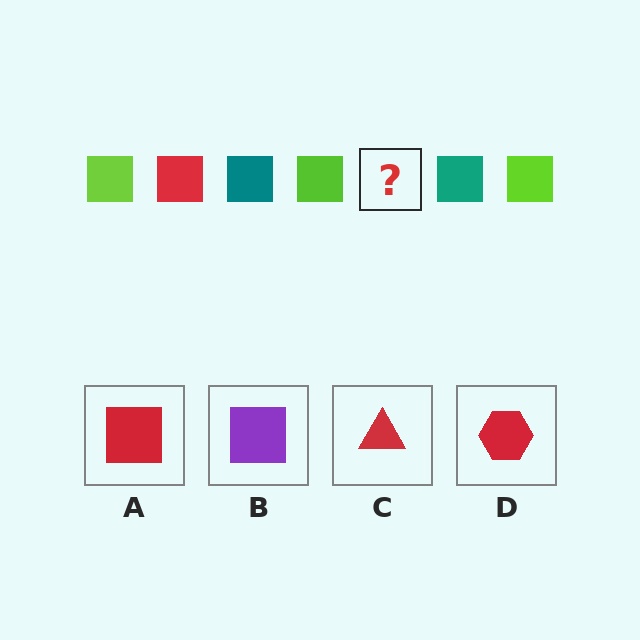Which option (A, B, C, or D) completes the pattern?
A.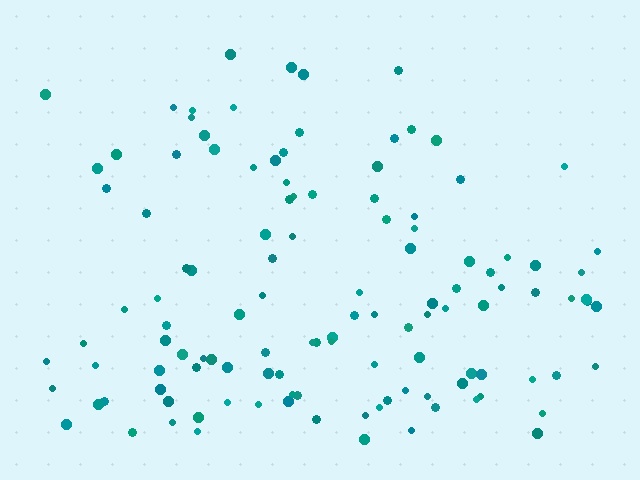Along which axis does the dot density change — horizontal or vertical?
Vertical.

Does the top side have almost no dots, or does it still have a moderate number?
Still a moderate number, just noticeably fewer than the bottom.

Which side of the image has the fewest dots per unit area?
The top.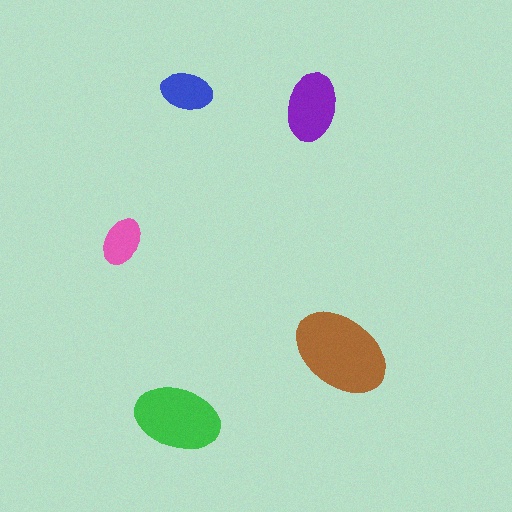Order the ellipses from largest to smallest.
the brown one, the green one, the purple one, the blue one, the pink one.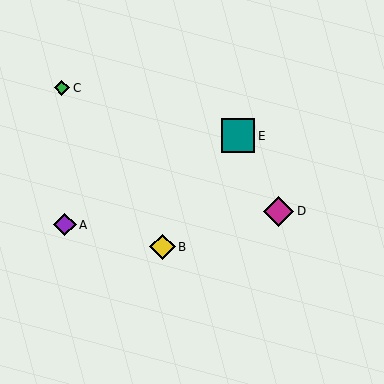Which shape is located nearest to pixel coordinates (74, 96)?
The green diamond (labeled C) at (62, 88) is nearest to that location.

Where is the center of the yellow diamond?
The center of the yellow diamond is at (162, 247).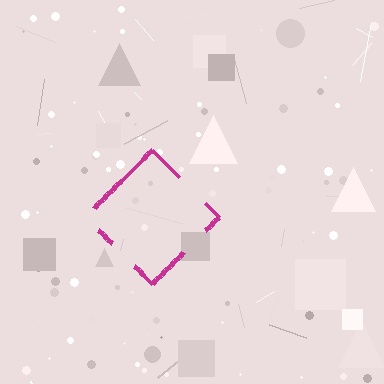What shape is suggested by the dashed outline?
The dashed outline suggests a diamond.